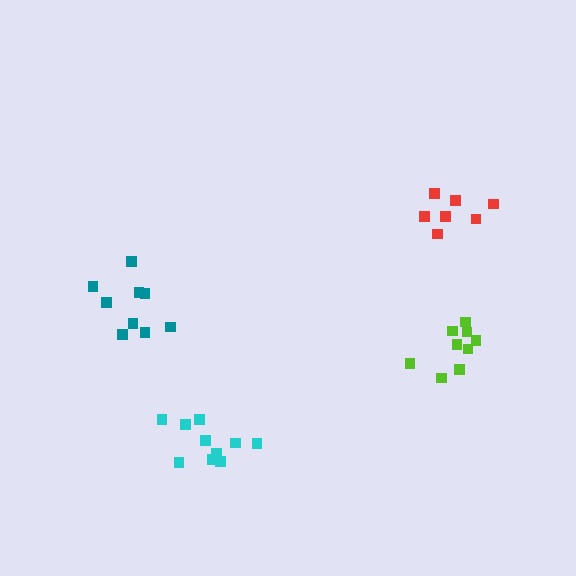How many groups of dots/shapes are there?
There are 4 groups.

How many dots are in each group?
Group 1: 9 dots, Group 2: 10 dots, Group 3: 7 dots, Group 4: 9 dots (35 total).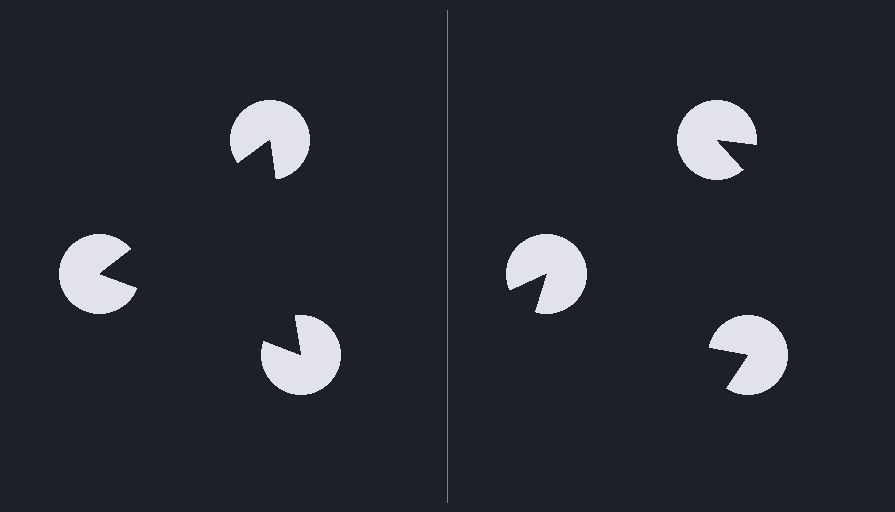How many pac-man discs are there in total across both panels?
6 — 3 on each side.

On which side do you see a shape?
An illusory triangle appears on the left side. On the right side the wedge cuts are rotated, so no coherent shape forms.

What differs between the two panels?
The pac-man discs are positioned identically on both sides; only the wedge orientations differ. On the left they align to a triangle; on the right they are misaligned.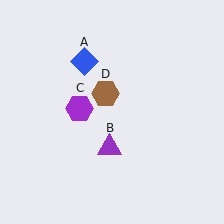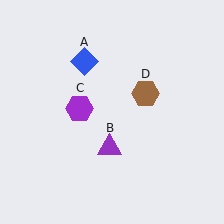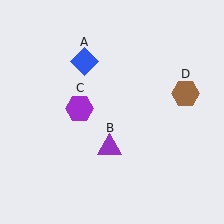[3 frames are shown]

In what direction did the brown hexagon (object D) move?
The brown hexagon (object D) moved right.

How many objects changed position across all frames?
1 object changed position: brown hexagon (object D).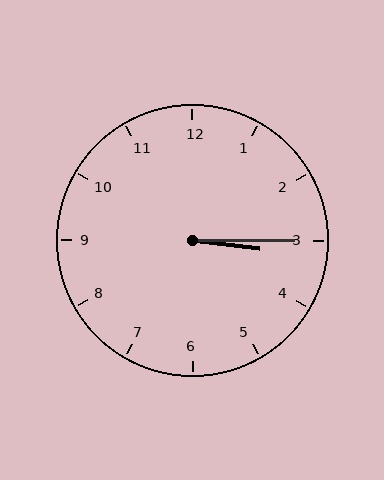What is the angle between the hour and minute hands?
Approximately 8 degrees.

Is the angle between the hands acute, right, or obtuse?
It is acute.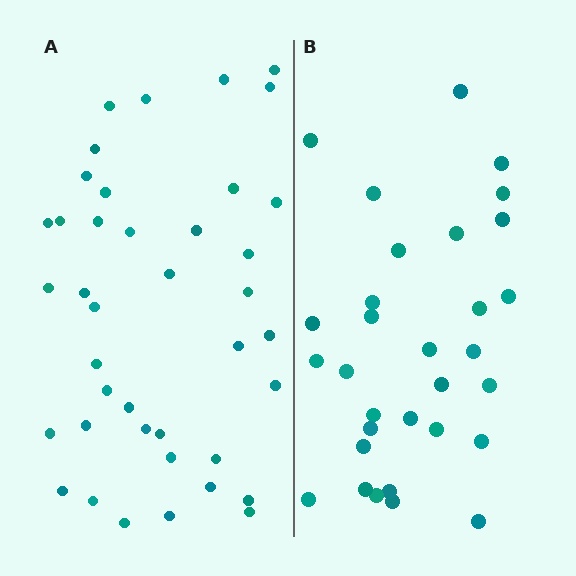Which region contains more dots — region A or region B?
Region A (the left region) has more dots.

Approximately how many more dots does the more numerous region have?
Region A has roughly 8 or so more dots than region B.